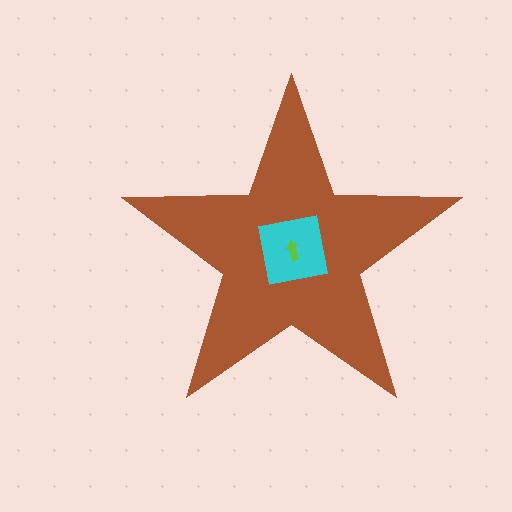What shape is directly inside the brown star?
The cyan square.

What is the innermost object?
The lime arrow.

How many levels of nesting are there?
3.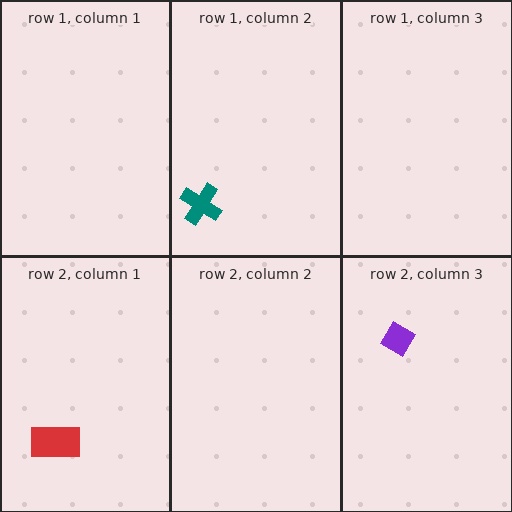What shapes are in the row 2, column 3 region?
The purple diamond.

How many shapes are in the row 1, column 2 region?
1.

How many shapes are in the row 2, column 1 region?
1.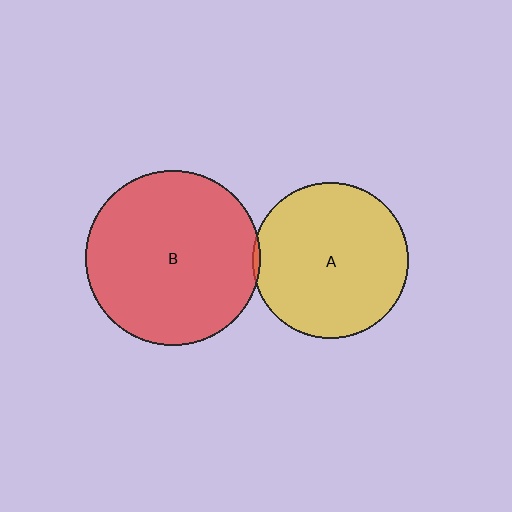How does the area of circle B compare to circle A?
Approximately 1.3 times.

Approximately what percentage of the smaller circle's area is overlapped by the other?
Approximately 5%.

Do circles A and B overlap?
Yes.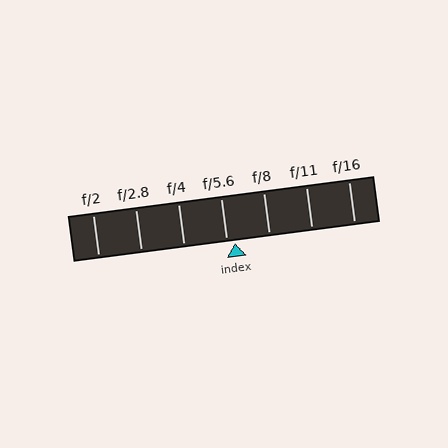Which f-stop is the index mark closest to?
The index mark is closest to f/5.6.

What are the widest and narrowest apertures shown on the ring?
The widest aperture shown is f/2 and the narrowest is f/16.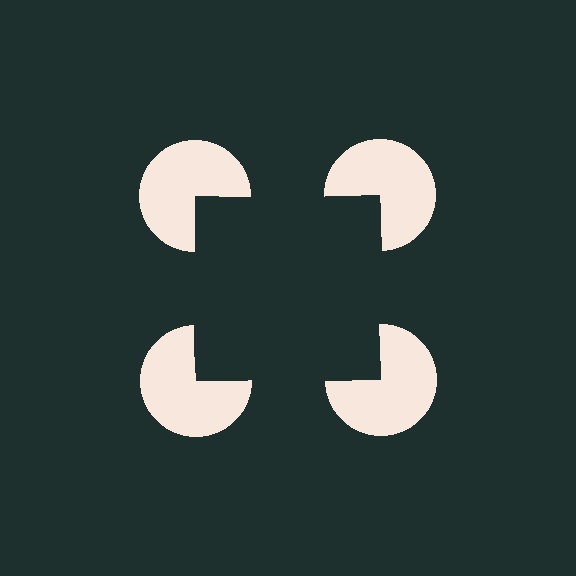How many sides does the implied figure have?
4 sides.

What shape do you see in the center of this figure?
An illusory square — its edges are inferred from the aligned wedge cuts in the pac-man discs, not physically drawn.